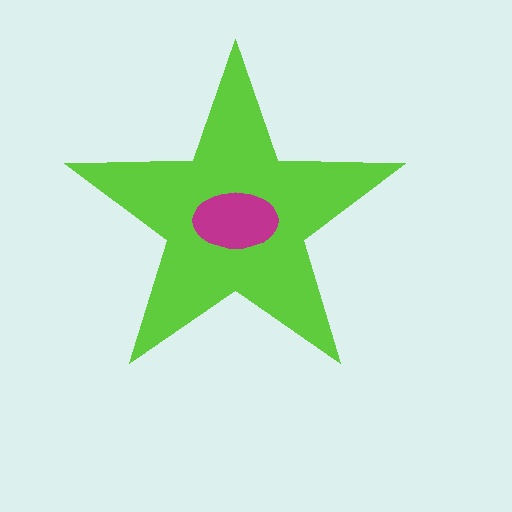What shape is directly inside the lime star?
The magenta ellipse.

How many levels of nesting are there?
2.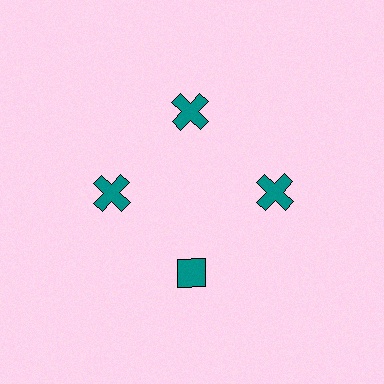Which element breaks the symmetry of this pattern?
The teal diamond at roughly the 6 o'clock position breaks the symmetry. All other shapes are teal crosses.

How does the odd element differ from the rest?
It has a different shape: diamond instead of cross.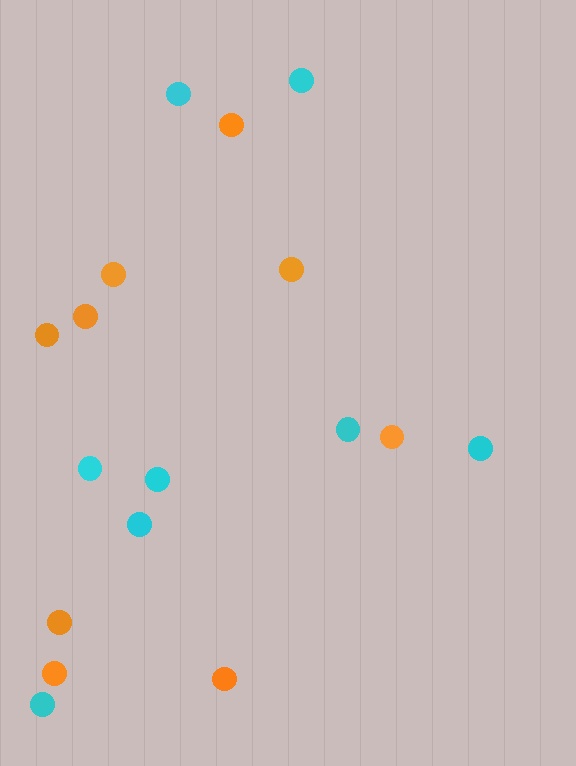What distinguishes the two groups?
There are 2 groups: one group of cyan circles (8) and one group of orange circles (9).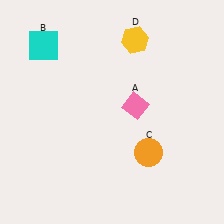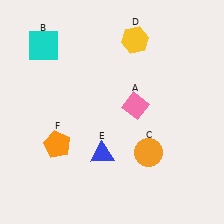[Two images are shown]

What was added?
A blue triangle (E), an orange pentagon (F) were added in Image 2.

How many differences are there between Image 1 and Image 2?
There are 2 differences between the two images.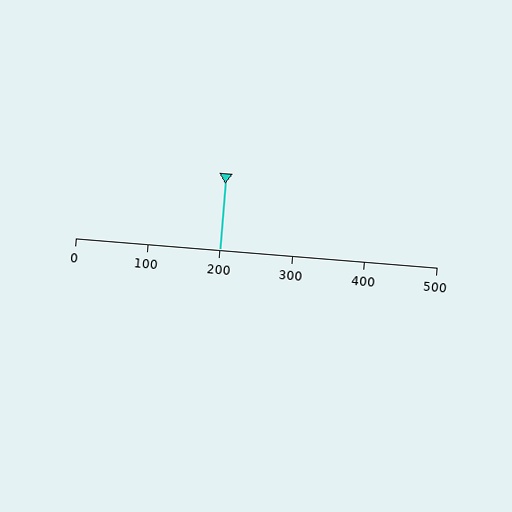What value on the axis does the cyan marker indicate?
The marker indicates approximately 200.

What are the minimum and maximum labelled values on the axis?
The axis runs from 0 to 500.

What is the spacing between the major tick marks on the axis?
The major ticks are spaced 100 apart.